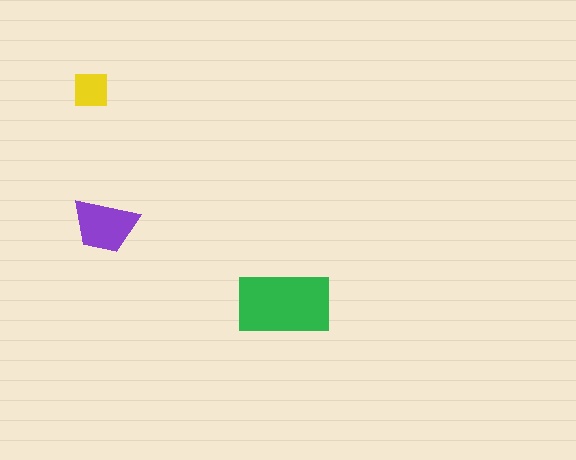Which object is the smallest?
The yellow square.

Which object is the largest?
The green rectangle.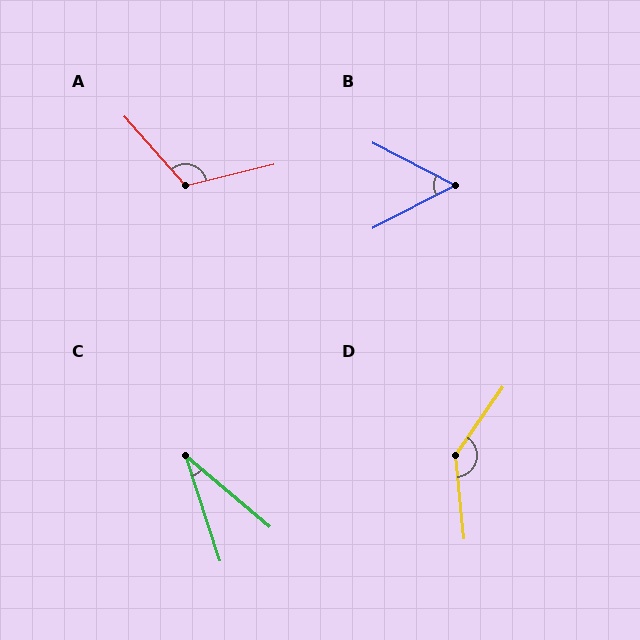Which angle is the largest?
D, at approximately 139 degrees.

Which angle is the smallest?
C, at approximately 32 degrees.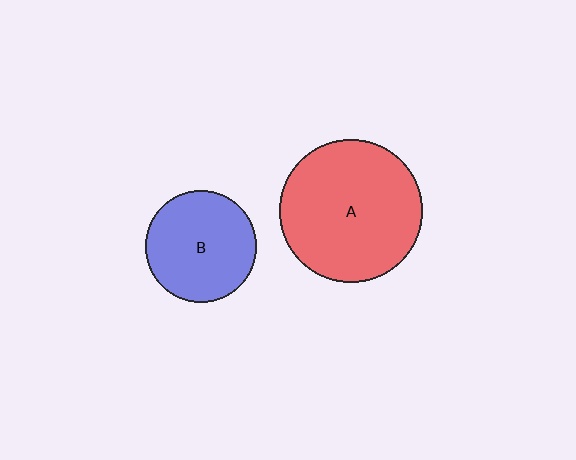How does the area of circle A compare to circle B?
Approximately 1.6 times.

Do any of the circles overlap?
No, none of the circles overlap.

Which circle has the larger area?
Circle A (red).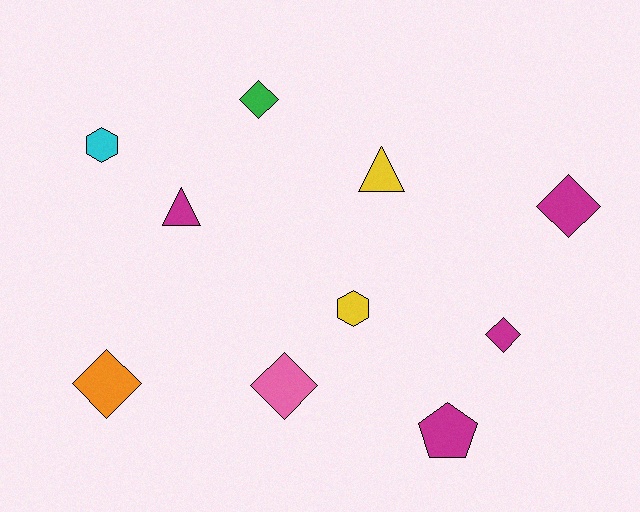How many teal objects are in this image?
There are no teal objects.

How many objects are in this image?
There are 10 objects.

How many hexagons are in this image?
There are 2 hexagons.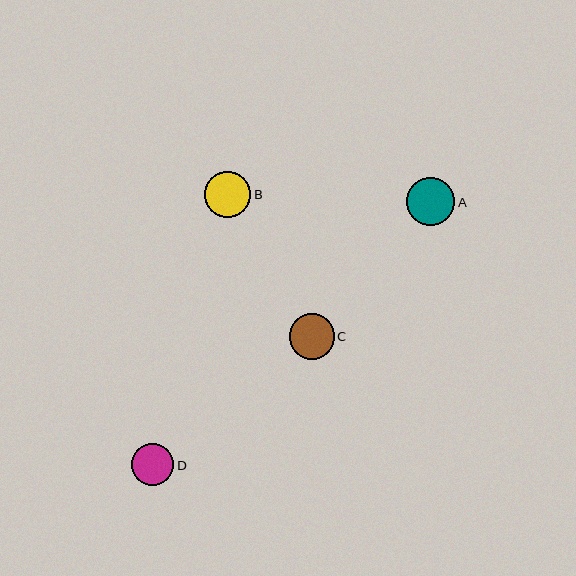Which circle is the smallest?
Circle D is the smallest with a size of approximately 42 pixels.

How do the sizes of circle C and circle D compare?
Circle C and circle D are approximately the same size.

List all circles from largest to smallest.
From largest to smallest: A, B, C, D.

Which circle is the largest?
Circle A is the largest with a size of approximately 48 pixels.